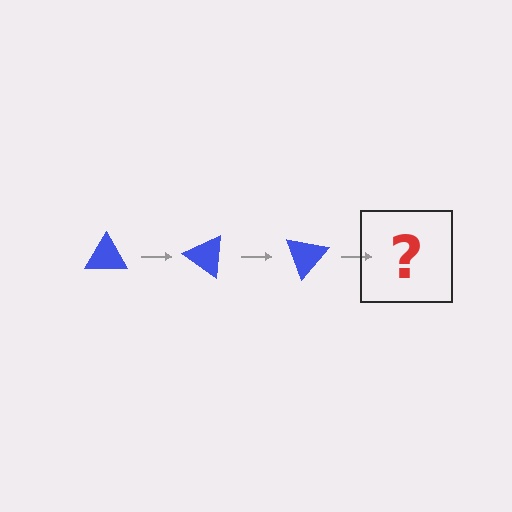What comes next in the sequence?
The next element should be a blue triangle rotated 105 degrees.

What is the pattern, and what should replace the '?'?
The pattern is that the triangle rotates 35 degrees each step. The '?' should be a blue triangle rotated 105 degrees.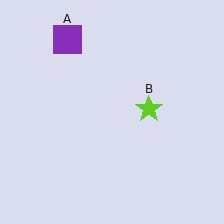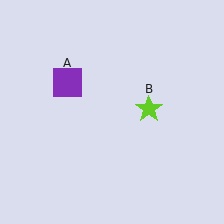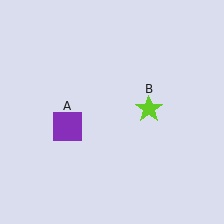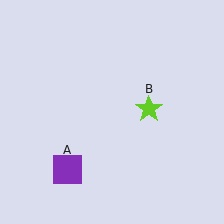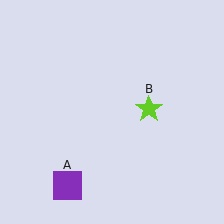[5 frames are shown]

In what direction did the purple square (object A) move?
The purple square (object A) moved down.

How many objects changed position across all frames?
1 object changed position: purple square (object A).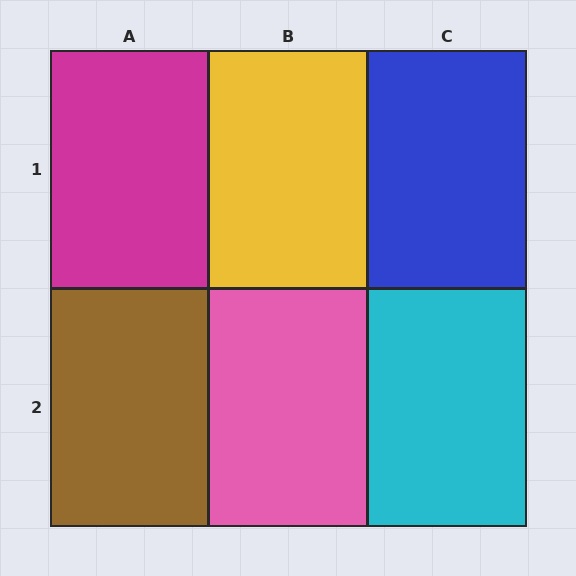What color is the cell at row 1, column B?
Yellow.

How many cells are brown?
1 cell is brown.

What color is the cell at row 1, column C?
Blue.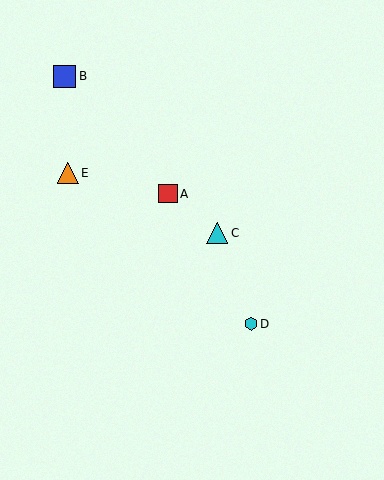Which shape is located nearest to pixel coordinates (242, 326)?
The cyan hexagon (labeled D) at (251, 324) is nearest to that location.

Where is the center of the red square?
The center of the red square is at (168, 194).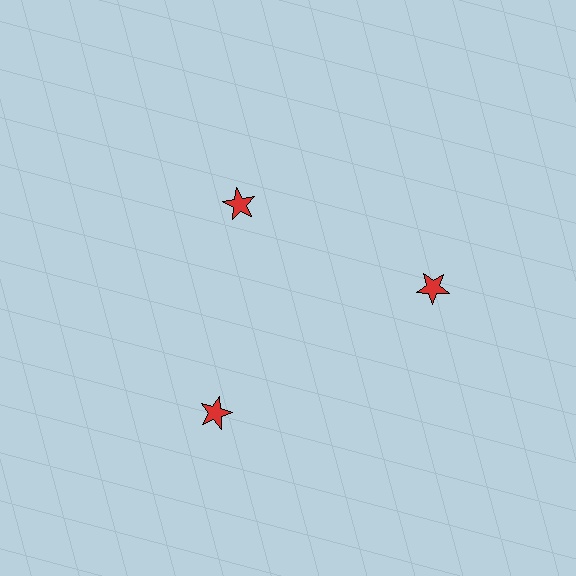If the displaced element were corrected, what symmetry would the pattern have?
It would have 3-fold rotational symmetry — the pattern would map onto itself every 120 degrees.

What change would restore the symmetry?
The symmetry would be restored by moving it outward, back onto the ring so that all 3 stars sit at equal angles and equal distance from the center.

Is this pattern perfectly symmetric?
No. The 3 red stars are arranged in a ring, but one element near the 11 o'clock position is pulled inward toward the center, breaking the 3-fold rotational symmetry.